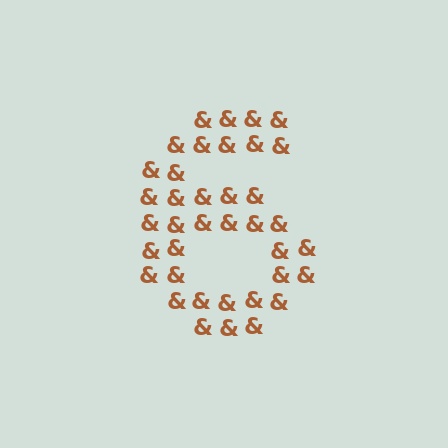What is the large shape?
The large shape is the digit 6.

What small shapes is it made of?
It is made of small ampersands.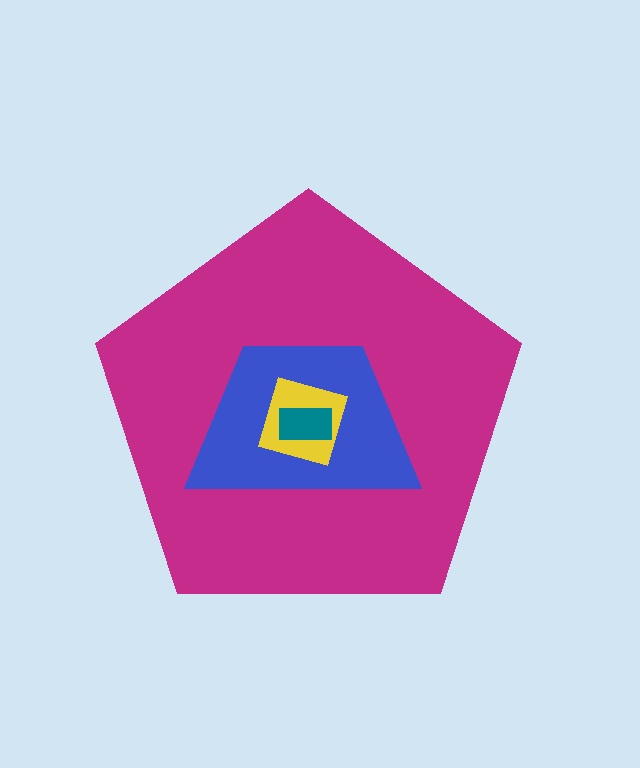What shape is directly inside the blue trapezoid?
The yellow square.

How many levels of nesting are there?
4.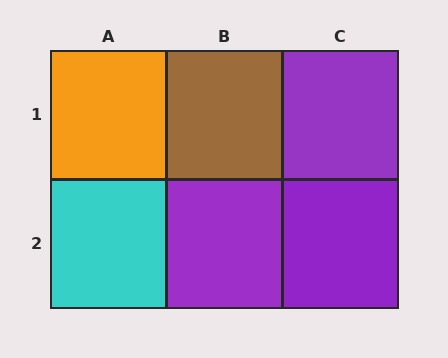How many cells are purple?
3 cells are purple.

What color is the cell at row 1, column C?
Purple.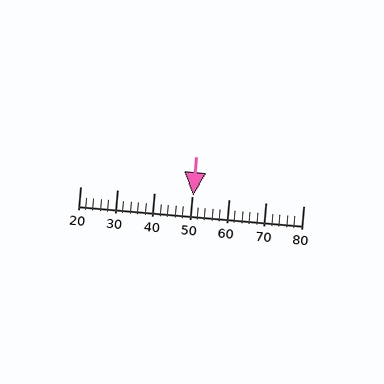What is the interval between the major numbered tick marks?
The major tick marks are spaced 10 units apart.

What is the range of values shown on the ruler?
The ruler shows values from 20 to 80.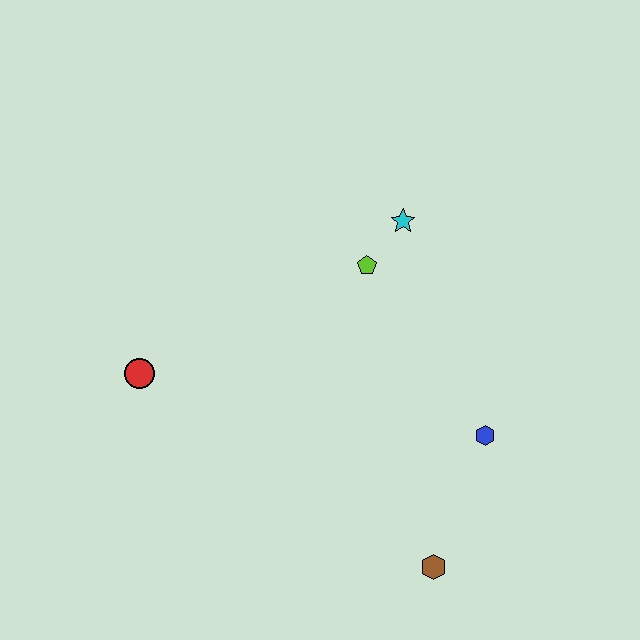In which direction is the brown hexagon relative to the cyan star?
The brown hexagon is below the cyan star.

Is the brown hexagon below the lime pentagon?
Yes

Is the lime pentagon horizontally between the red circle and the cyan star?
Yes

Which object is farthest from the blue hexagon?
The red circle is farthest from the blue hexagon.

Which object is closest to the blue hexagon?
The brown hexagon is closest to the blue hexagon.